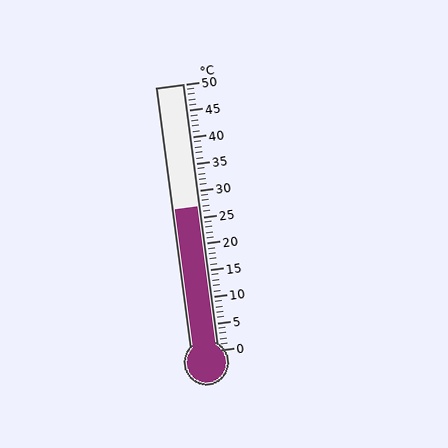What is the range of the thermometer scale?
The thermometer scale ranges from 0°C to 50°C.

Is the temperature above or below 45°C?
The temperature is below 45°C.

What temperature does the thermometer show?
The thermometer shows approximately 27°C.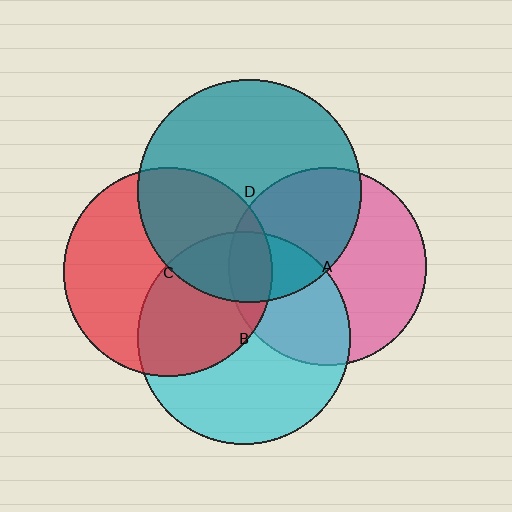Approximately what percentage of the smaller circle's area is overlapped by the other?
Approximately 20%.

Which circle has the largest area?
Circle D (teal).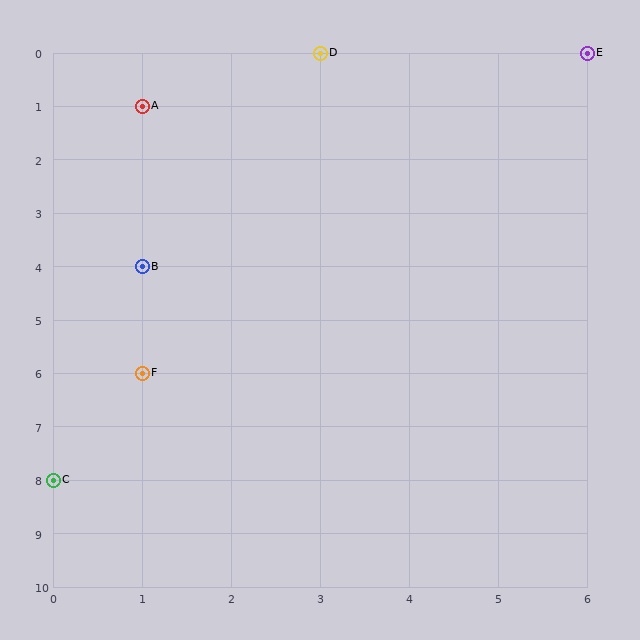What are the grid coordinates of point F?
Point F is at grid coordinates (1, 6).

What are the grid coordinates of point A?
Point A is at grid coordinates (1, 1).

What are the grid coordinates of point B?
Point B is at grid coordinates (1, 4).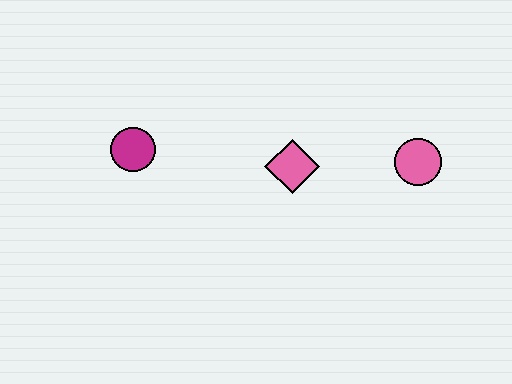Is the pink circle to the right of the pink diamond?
Yes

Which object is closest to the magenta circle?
The pink diamond is closest to the magenta circle.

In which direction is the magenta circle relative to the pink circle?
The magenta circle is to the left of the pink circle.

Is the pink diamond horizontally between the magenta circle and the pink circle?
Yes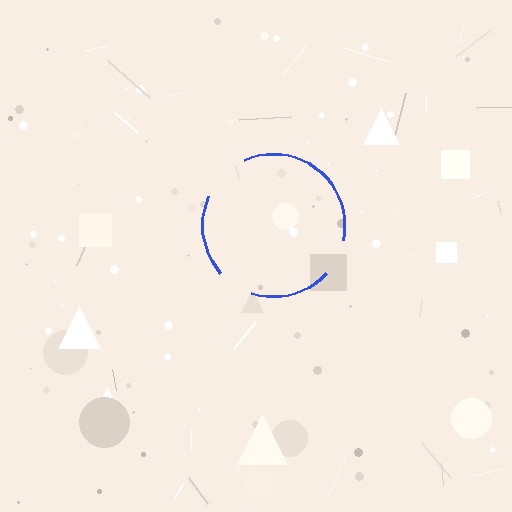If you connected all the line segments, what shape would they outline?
They would outline a circle.